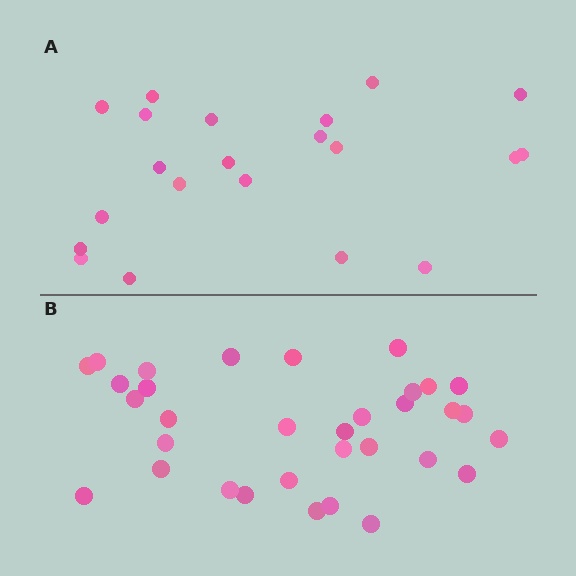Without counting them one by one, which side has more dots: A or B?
Region B (the bottom region) has more dots.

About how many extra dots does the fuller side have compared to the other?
Region B has roughly 12 or so more dots than region A.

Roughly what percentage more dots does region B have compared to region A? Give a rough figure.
About 55% more.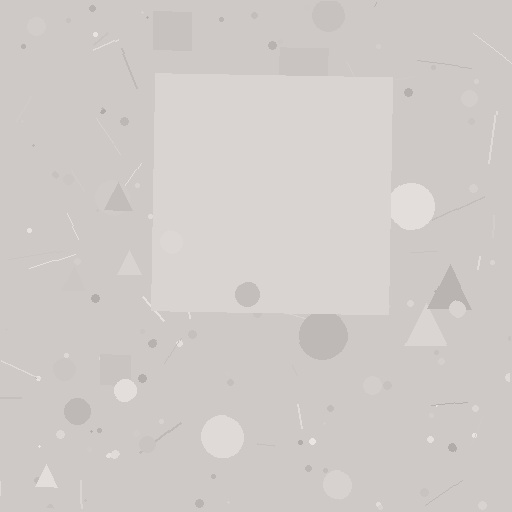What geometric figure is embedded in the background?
A square is embedded in the background.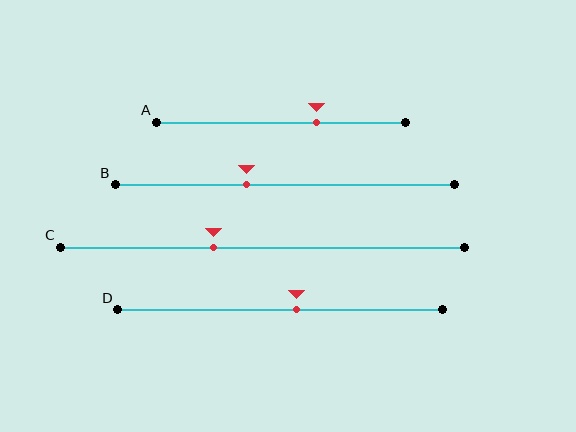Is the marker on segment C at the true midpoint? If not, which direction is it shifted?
No, the marker on segment C is shifted to the left by about 12% of the segment length.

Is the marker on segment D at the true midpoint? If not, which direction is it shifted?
No, the marker on segment D is shifted to the right by about 5% of the segment length.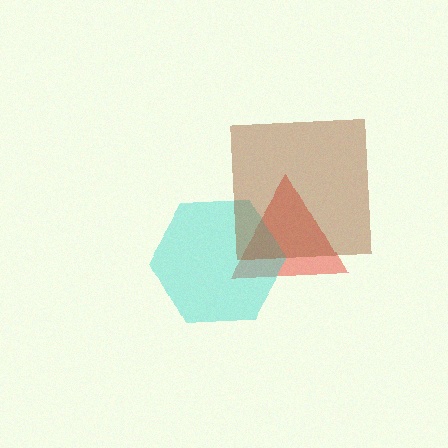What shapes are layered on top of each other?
The layered shapes are: a red triangle, a cyan hexagon, a brown square.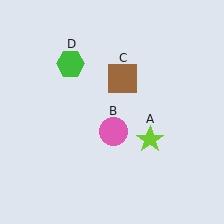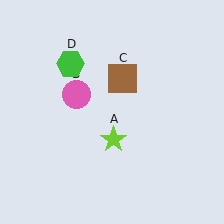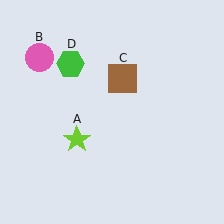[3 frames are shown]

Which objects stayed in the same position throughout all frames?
Brown square (object C) and green hexagon (object D) remained stationary.